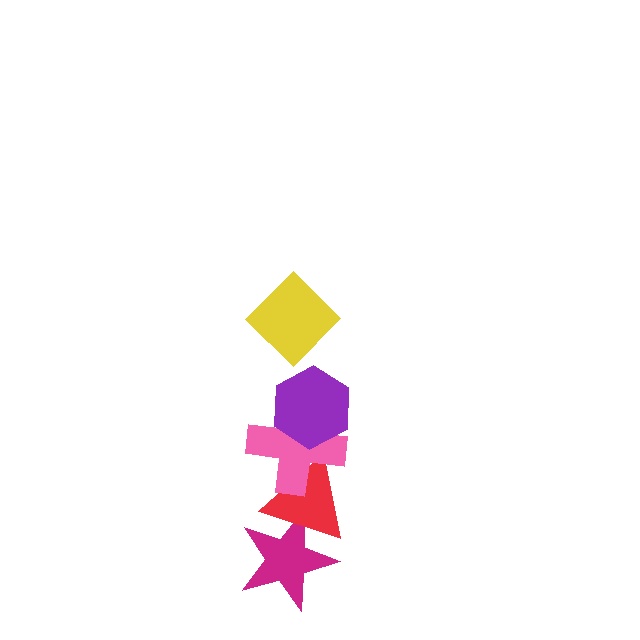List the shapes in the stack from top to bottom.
From top to bottom: the yellow diamond, the purple hexagon, the pink cross, the red triangle, the magenta star.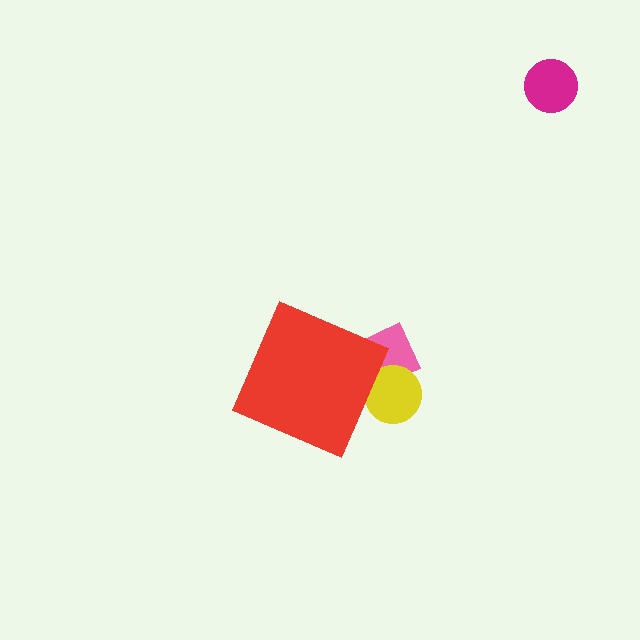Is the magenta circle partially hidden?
No, the magenta circle is fully visible.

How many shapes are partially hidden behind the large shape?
2 shapes are partially hidden.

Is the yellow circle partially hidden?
Yes, the yellow circle is partially hidden behind the red diamond.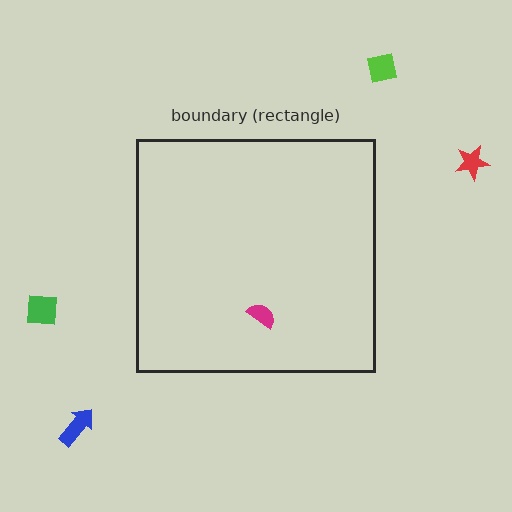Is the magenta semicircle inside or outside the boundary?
Inside.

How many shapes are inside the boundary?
1 inside, 4 outside.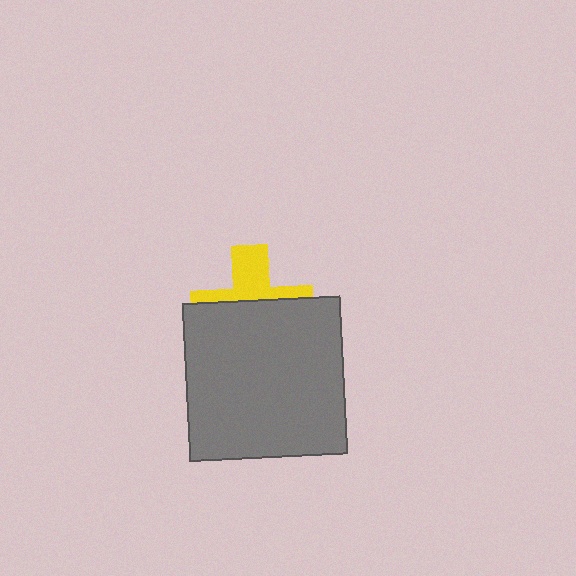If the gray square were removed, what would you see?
You would see the complete yellow cross.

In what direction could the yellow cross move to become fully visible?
The yellow cross could move up. That would shift it out from behind the gray square entirely.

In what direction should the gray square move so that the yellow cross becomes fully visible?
The gray square should move down. That is the shortest direction to clear the overlap and leave the yellow cross fully visible.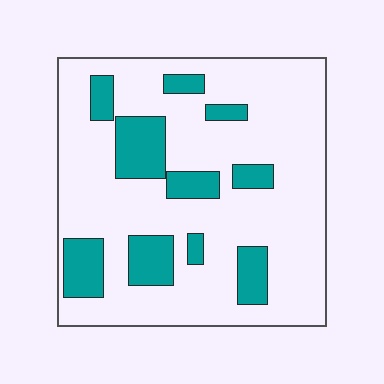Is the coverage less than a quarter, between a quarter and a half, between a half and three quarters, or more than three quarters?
Less than a quarter.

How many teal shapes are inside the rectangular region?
10.